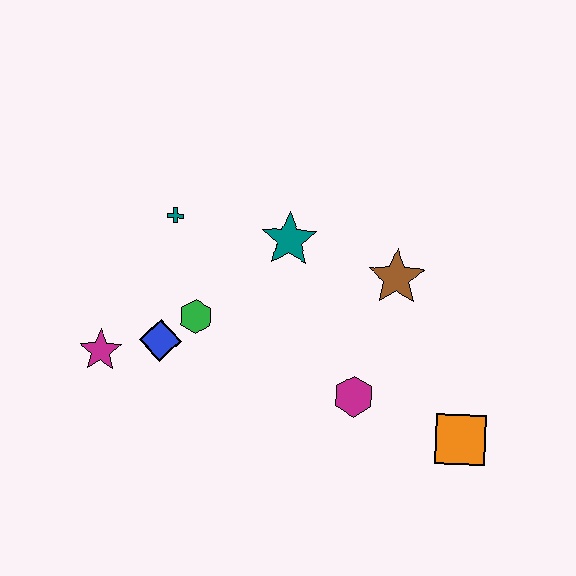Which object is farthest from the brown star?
The magenta star is farthest from the brown star.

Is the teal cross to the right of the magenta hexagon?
No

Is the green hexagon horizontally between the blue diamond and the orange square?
Yes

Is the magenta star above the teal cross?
No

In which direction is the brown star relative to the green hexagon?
The brown star is to the right of the green hexagon.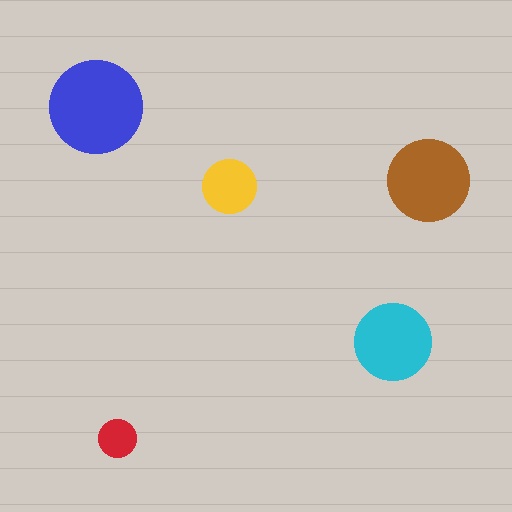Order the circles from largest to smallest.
the blue one, the brown one, the cyan one, the yellow one, the red one.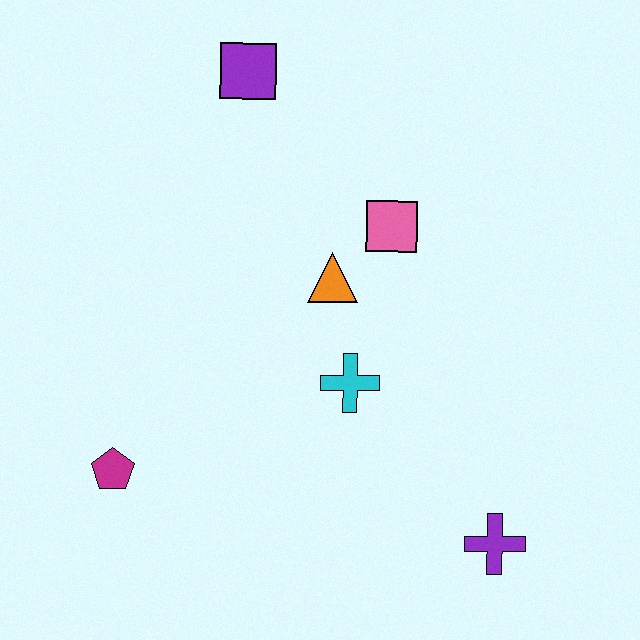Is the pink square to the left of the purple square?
No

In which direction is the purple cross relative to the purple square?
The purple cross is below the purple square.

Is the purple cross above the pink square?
No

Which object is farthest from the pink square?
The magenta pentagon is farthest from the pink square.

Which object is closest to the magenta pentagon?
The cyan cross is closest to the magenta pentagon.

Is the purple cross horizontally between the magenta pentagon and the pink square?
No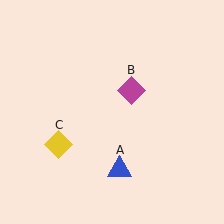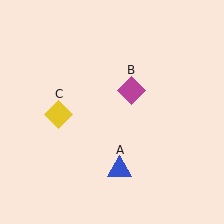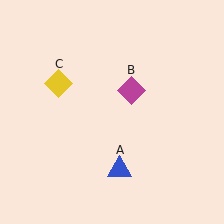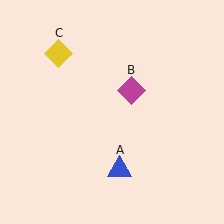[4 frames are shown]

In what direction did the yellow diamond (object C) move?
The yellow diamond (object C) moved up.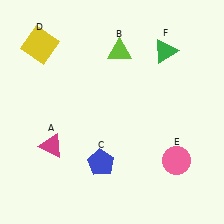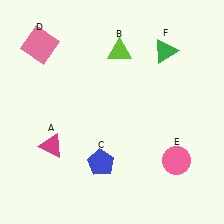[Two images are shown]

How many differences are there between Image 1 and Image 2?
There is 1 difference between the two images.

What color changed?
The square (D) changed from yellow in Image 1 to pink in Image 2.